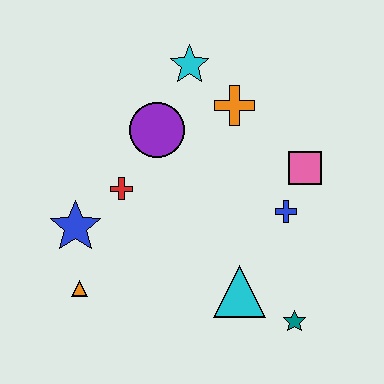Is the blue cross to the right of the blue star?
Yes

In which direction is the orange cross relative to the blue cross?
The orange cross is above the blue cross.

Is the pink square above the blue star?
Yes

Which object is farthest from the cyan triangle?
The cyan star is farthest from the cyan triangle.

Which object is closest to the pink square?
The blue cross is closest to the pink square.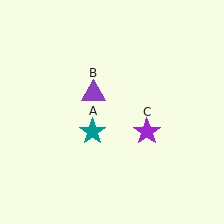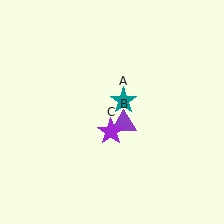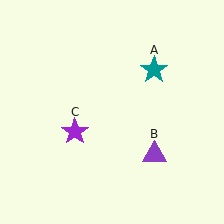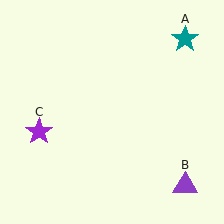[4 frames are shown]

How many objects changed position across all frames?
3 objects changed position: teal star (object A), purple triangle (object B), purple star (object C).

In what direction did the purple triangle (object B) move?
The purple triangle (object B) moved down and to the right.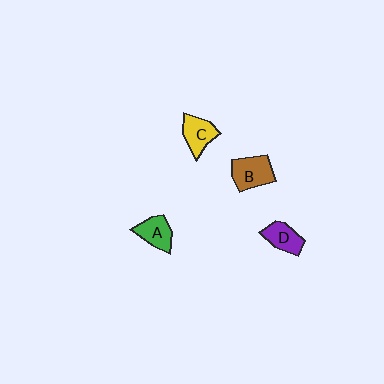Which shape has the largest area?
Shape B (brown).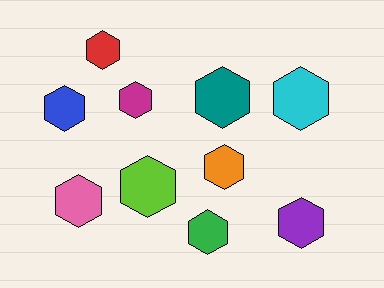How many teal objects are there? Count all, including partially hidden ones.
There is 1 teal object.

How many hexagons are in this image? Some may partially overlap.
There are 10 hexagons.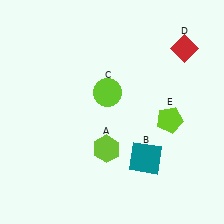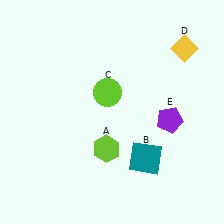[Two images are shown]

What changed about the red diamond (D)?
In Image 1, D is red. In Image 2, it changed to yellow.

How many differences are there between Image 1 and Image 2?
There are 2 differences between the two images.